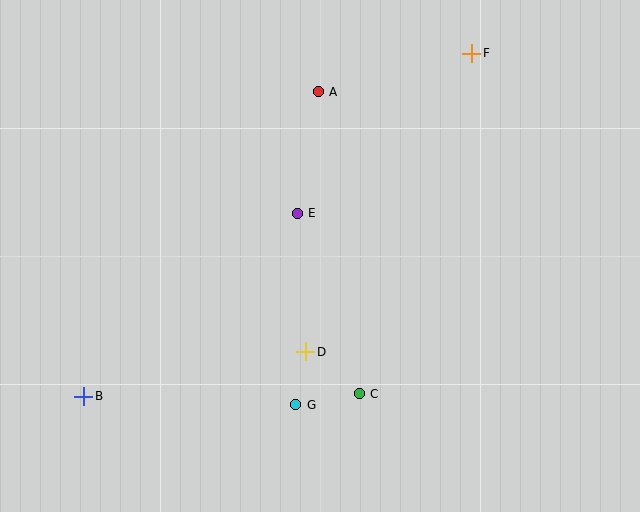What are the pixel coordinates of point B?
Point B is at (84, 396).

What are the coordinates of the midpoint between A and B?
The midpoint between A and B is at (201, 244).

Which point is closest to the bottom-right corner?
Point C is closest to the bottom-right corner.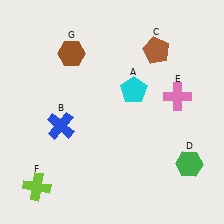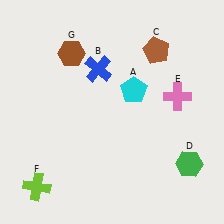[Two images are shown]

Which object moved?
The blue cross (B) moved up.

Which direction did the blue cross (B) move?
The blue cross (B) moved up.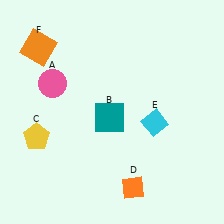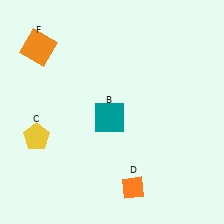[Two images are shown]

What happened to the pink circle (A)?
The pink circle (A) was removed in Image 2. It was in the top-left area of Image 1.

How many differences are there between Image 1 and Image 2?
There are 2 differences between the two images.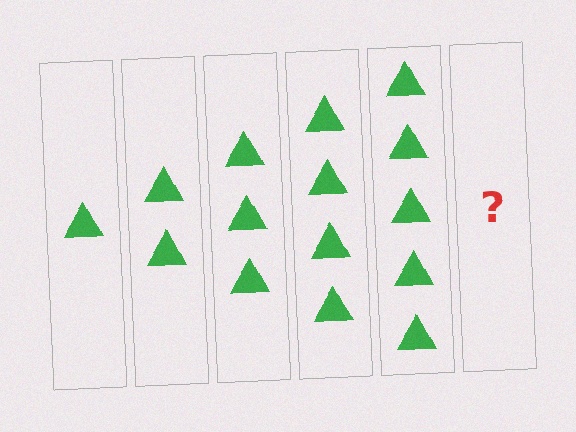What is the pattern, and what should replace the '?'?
The pattern is that each step adds one more triangle. The '?' should be 6 triangles.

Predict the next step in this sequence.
The next step is 6 triangles.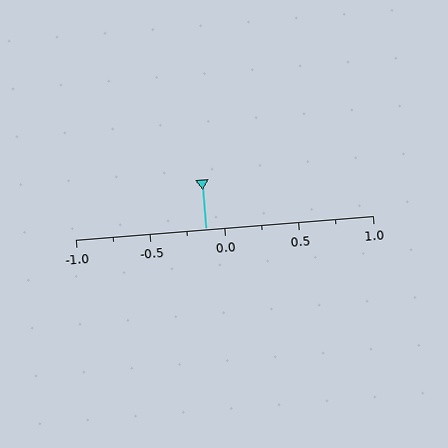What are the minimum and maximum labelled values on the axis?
The axis runs from -1.0 to 1.0.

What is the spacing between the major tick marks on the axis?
The major ticks are spaced 0.5 apart.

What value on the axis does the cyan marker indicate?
The marker indicates approximately -0.12.